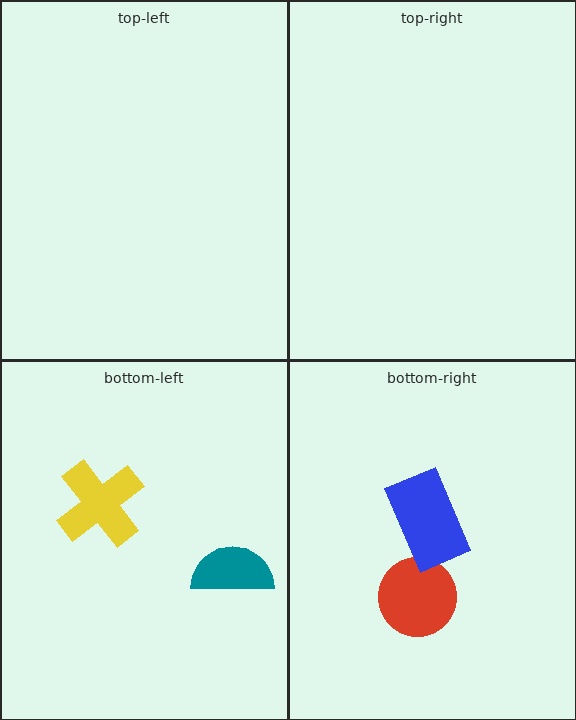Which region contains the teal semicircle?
The bottom-left region.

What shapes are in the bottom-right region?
The red circle, the blue rectangle.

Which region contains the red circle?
The bottom-right region.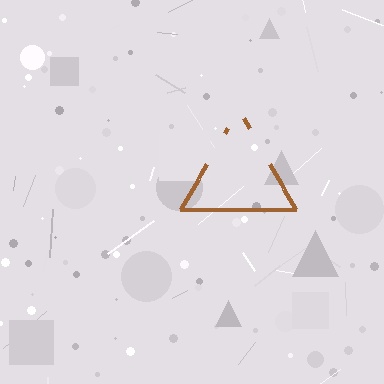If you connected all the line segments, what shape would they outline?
They would outline a triangle.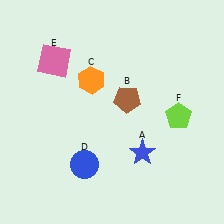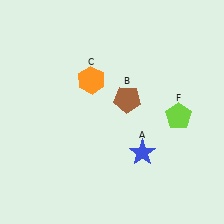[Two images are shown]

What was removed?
The pink square (E), the blue circle (D) were removed in Image 2.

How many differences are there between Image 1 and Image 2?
There are 2 differences between the two images.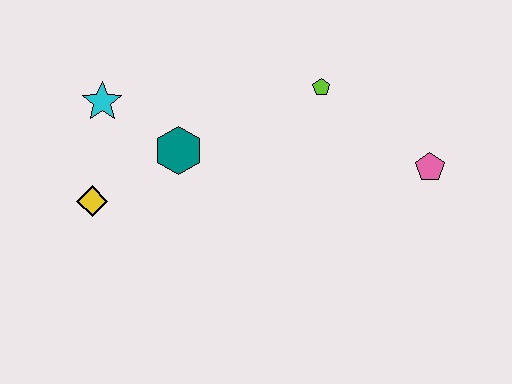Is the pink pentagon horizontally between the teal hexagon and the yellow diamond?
No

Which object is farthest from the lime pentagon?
The yellow diamond is farthest from the lime pentagon.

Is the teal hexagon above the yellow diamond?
Yes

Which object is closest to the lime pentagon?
The pink pentagon is closest to the lime pentagon.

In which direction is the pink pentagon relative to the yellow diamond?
The pink pentagon is to the right of the yellow diamond.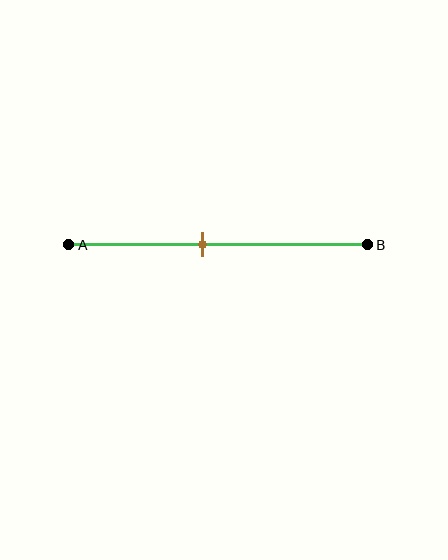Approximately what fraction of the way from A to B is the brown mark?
The brown mark is approximately 45% of the way from A to B.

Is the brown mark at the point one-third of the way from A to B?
No, the mark is at about 45% from A, not at the 33% one-third point.